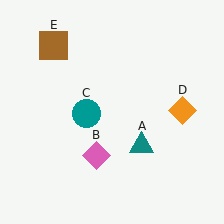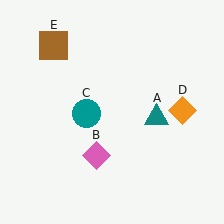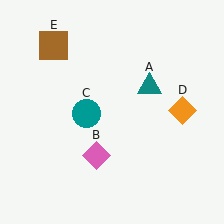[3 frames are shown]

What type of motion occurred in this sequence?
The teal triangle (object A) rotated counterclockwise around the center of the scene.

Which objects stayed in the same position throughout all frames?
Pink diamond (object B) and teal circle (object C) and orange diamond (object D) and brown square (object E) remained stationary.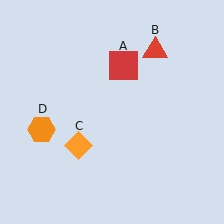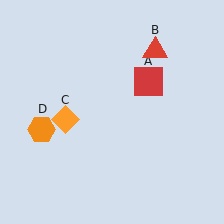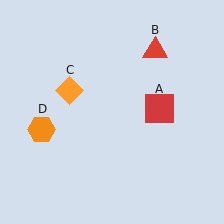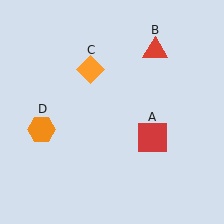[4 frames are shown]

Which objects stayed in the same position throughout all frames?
Red triangle (object B) and orange hexagon (object D) remained stationary.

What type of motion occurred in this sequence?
The red square (object A), orange diamond (object C) rotated clockwise around the center of the scene.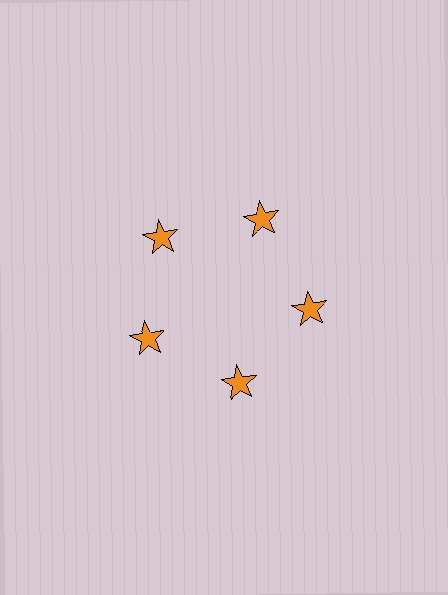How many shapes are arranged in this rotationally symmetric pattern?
There are 5 shapes, arranged in 5 groups of 1.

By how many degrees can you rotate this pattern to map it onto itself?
The pattern maps onto itself every 72 degrees of rotation.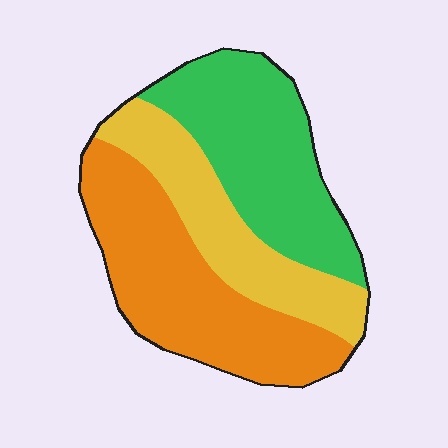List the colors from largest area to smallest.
From largest to smallest: orange, green, yellow.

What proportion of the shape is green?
Green takes up about one third (1/3) of the shape.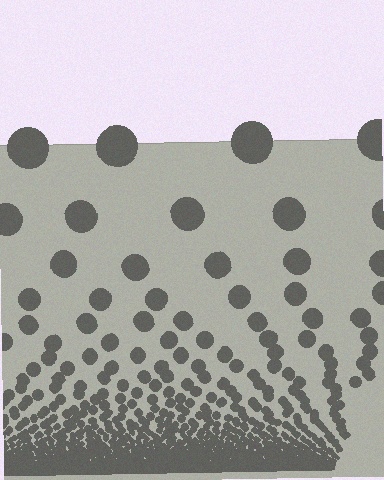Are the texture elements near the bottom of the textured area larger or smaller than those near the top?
Smaller. The gradient is inverted — elements near the bottom are smaller and denser.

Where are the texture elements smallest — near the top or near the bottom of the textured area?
Near the bottom.